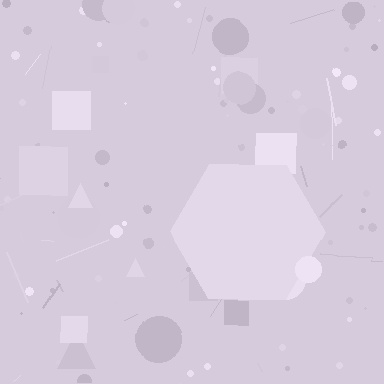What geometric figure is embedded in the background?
A hexagon is embedded in the background.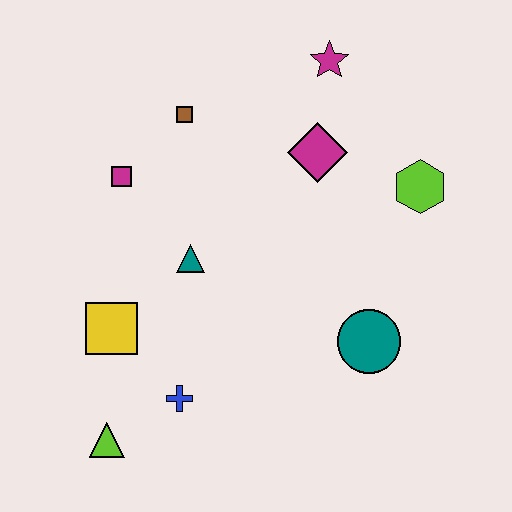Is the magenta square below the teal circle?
No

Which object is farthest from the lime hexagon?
The lime triangle is farthest from the lime hexagon.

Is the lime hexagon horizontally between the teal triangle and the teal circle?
No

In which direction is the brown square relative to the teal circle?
The brown square is above the teal circle.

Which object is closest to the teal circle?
The lime hexagon is closest to the teal circle.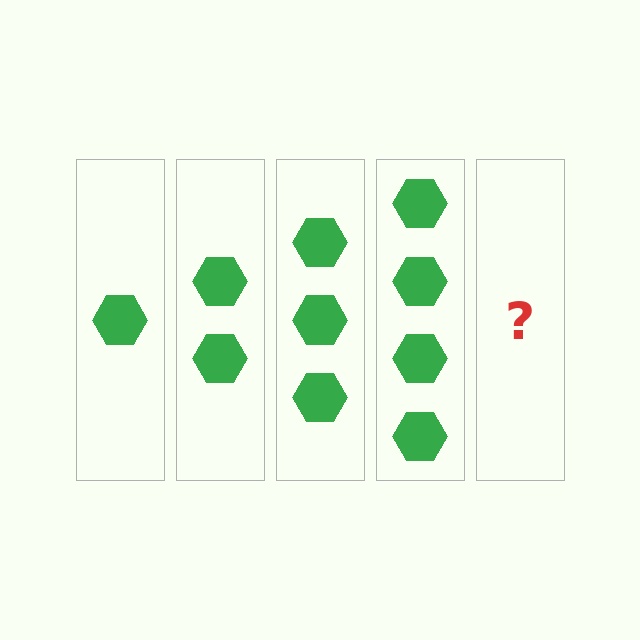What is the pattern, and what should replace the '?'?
The pattern is that each step adds one more hexagon. The '?' should be 5 hexagons.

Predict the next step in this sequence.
The next step is 5 hexagons.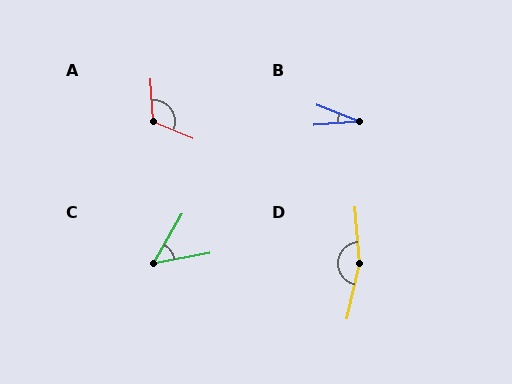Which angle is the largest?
D, at approximately 163 degrees.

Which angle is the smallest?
B, at approximately 26 degrees.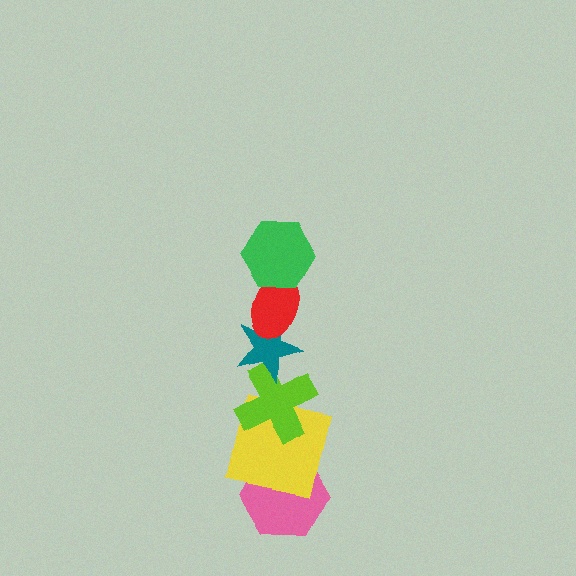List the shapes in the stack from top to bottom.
From top to bottom: the green hexagon, the red ellipse, the teal star, the lime cross, the yellow square, the pink hexagon.